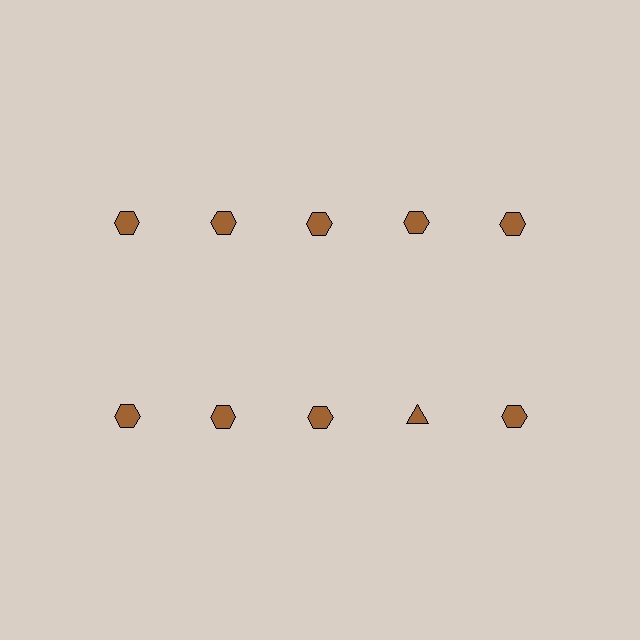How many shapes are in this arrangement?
There are 10 shapes arranged in a grid pattern.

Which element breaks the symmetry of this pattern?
The brown triangle in the second row, second from right column breaks the symmetry. All other shapes are brown hexagons.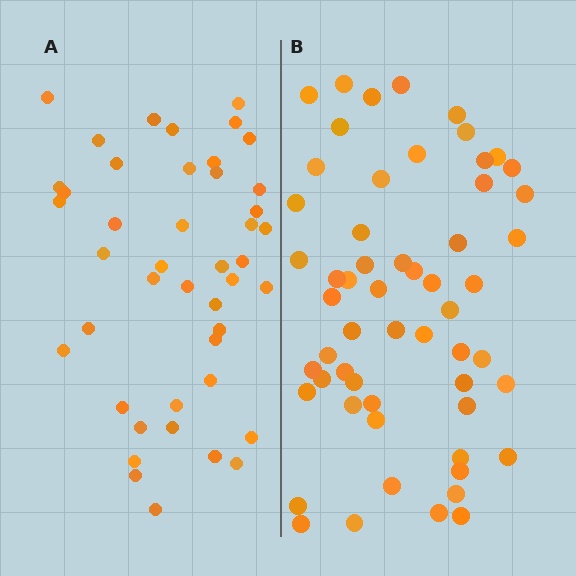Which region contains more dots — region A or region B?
Region B (the right region) has more dots.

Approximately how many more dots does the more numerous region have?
Region B has approximately 15 more dots than region A.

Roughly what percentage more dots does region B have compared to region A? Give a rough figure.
About 30% more.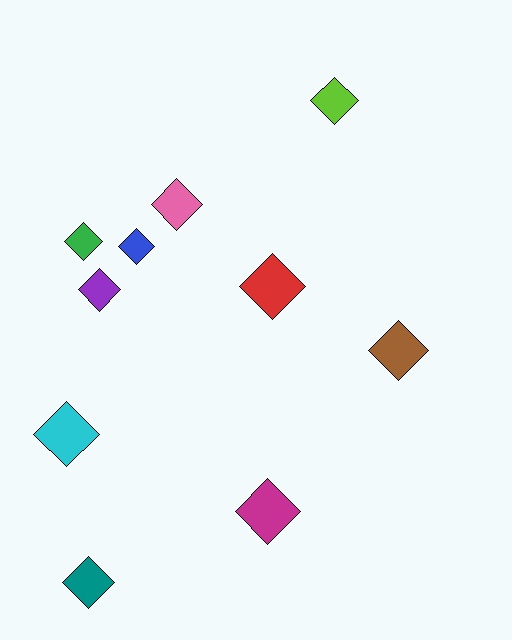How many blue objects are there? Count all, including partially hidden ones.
There is 1 blue object.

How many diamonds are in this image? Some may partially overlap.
There are 10 diamonds.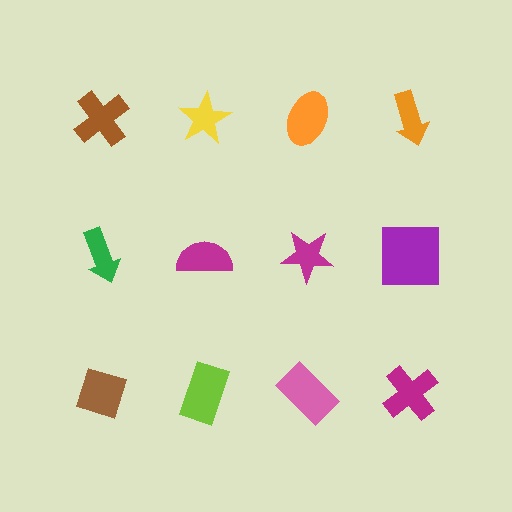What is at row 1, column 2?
A yellow star.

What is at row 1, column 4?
An orange arrow.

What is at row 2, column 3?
A magenta star.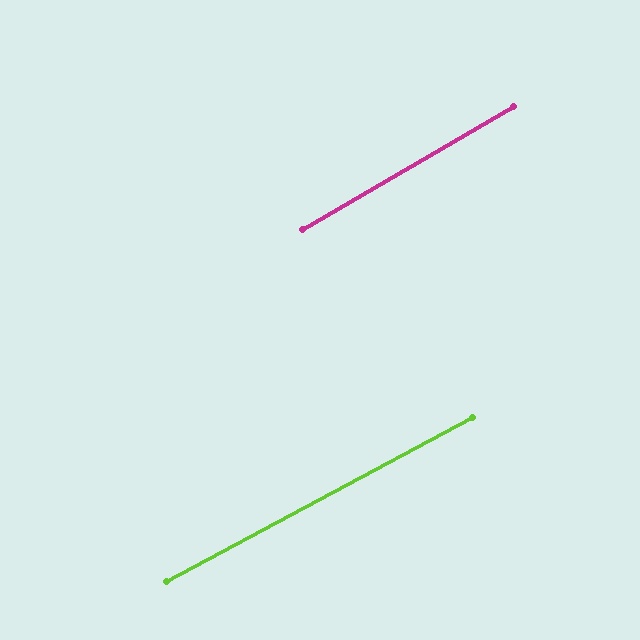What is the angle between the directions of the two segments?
Approximately 2 degrees.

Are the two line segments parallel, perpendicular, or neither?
Parallel — their directions differ by only 1.9°.